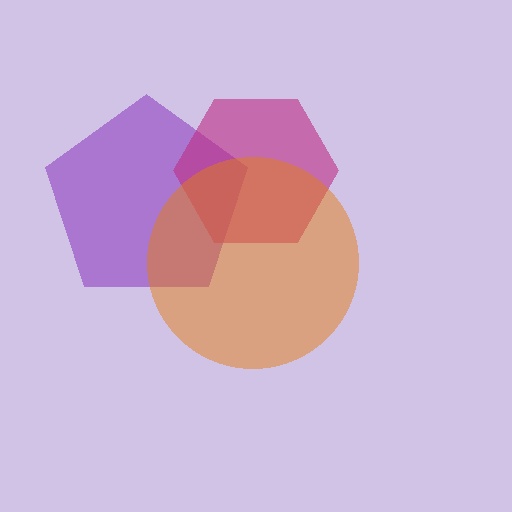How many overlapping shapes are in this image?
There are 3 overlapping shapes in the image.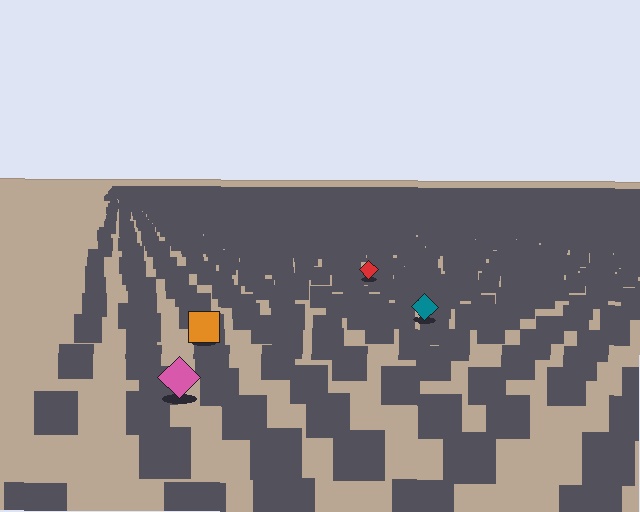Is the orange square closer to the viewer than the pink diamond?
No. The pink diamond is closer — you can tell from the texture gradient: the ground texture is coarser near it.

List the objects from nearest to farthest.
From nearest to farthest: the pink diamond, the orange square, the teal diamond, the red diamond.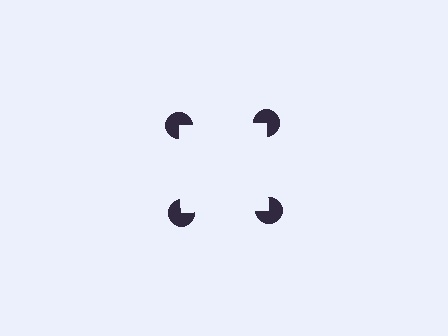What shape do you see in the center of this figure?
An illusory square — its edges are inferred from the aligned wedge cuts in the pac-man discs, not physically drawn.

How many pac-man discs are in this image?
There are 4 — one at each vertex of the illusory square.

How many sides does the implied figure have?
4 sides.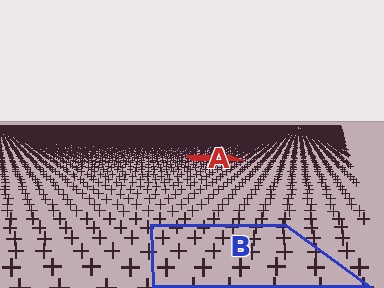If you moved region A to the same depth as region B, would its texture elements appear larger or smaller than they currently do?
They would appear larger. At a closer depth, the same texture elements are projected at a bigger on-screen size.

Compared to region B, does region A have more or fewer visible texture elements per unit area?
Region A has more texture elements per unit area — they are packed more densely because it is farther away.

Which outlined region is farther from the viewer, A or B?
Region A is farther from the viewer — the texture elements inside it appear smaller and more densely packed.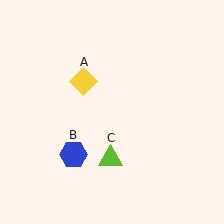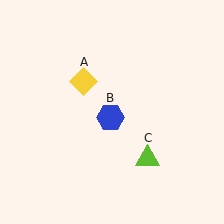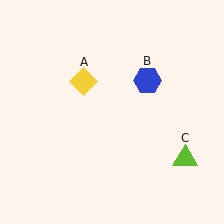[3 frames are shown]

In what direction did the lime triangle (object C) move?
The lime triangle (object C) moved right.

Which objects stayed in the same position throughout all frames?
Yellow diamond (object A) remained stationary.